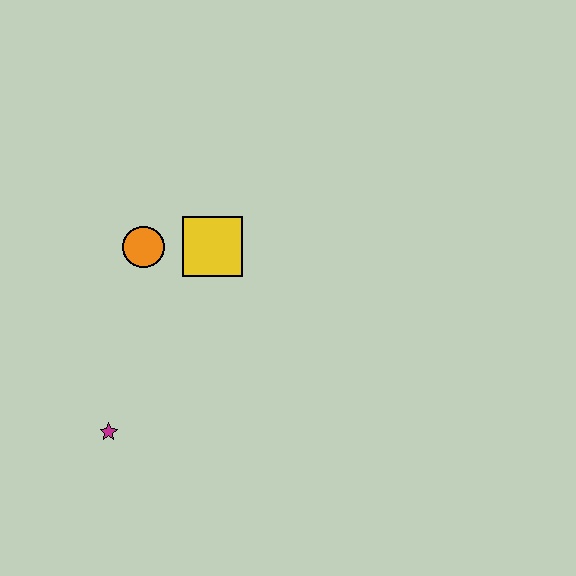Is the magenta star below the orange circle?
Yes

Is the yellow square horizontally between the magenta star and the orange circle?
No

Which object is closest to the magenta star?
The orange circle is closest to the magenta star.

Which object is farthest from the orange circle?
The magenta star is farthest from the orange circle.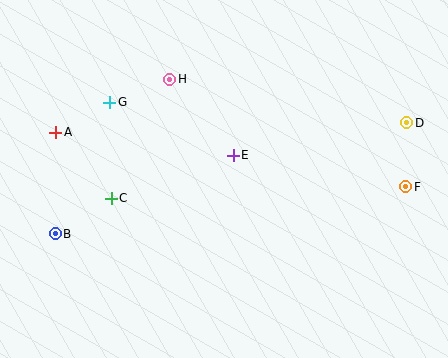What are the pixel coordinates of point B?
Point B is at (55, 234).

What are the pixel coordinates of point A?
Point A is at (56, 132).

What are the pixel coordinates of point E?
Point E is at (233, 155).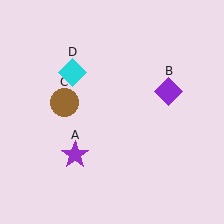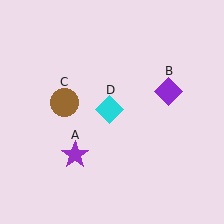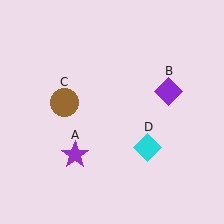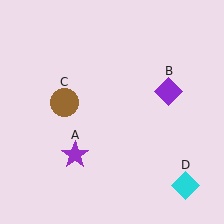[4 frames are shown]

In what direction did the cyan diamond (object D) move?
The cyan diamond (object D) moved down and to the right.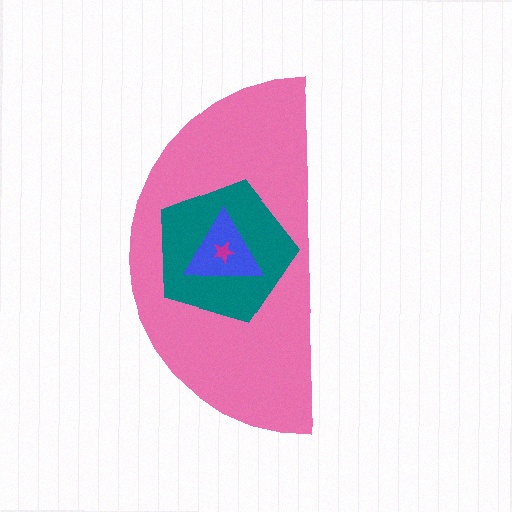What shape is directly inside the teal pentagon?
The blue triangle.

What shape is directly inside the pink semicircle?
The teal pentagon.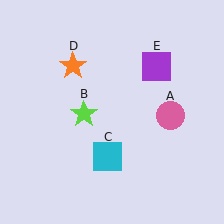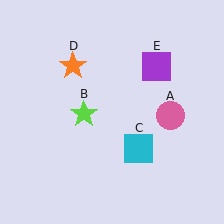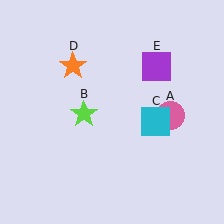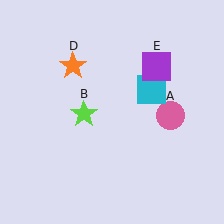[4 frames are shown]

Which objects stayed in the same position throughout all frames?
Pink circle (object A) and lime star (object B) and orange star (object D) and purple square (object E) remained stationary.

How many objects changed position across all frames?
1 object changed position: cyan square (object C).